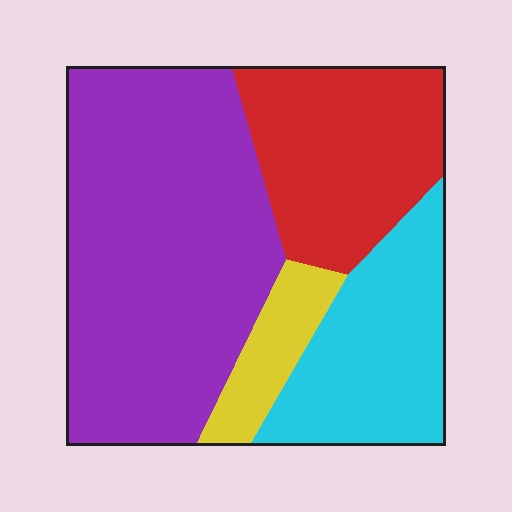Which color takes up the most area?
Purple, at roughly 50%.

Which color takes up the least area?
Yellow, at roughly 10%.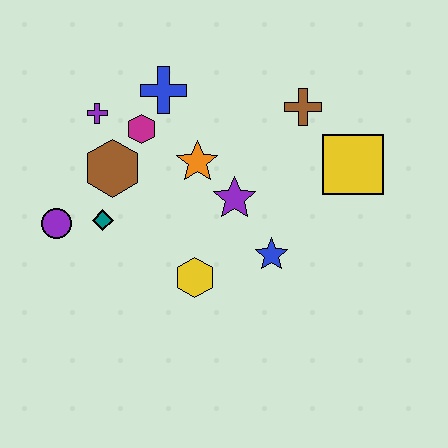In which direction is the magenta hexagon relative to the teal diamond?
The magenta hexagon is above the teal diamond.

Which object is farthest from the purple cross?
The yellow square is farthest from the purple cross.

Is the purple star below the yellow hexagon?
No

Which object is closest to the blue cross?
The magenta hexagon is closest to the blue cross.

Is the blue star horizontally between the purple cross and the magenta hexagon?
No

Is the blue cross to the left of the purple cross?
No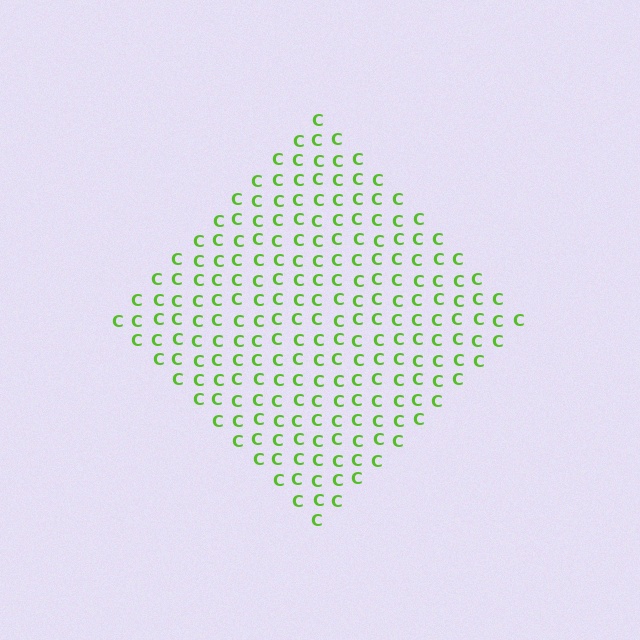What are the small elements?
The small elements are letter C's.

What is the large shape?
The large shape is a diamond.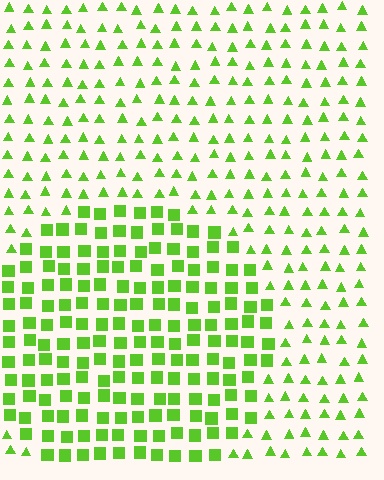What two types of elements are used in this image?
The image uses squares inside the circle region and triangles outside it.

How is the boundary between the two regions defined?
The boundary is defined by a change in element shape: squares inside vs. triangles outside. All elements share the same color and spacing.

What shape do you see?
I see a circle.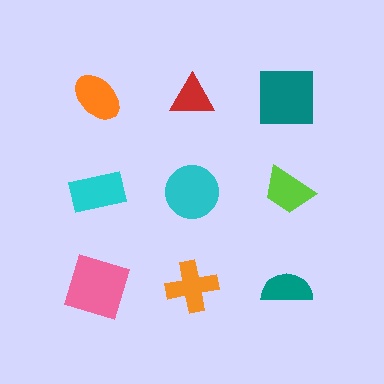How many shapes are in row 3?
3 shapes.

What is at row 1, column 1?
An orange ellipse.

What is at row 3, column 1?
A pink square.